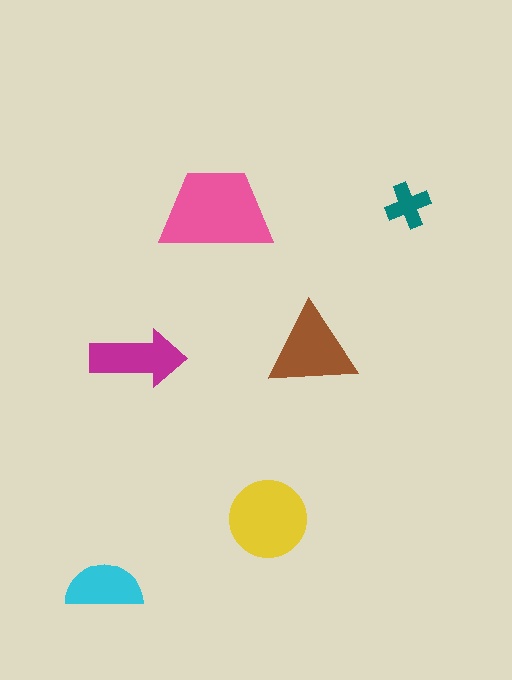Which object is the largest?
The pink trapezoid.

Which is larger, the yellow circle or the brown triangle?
The yellow circle.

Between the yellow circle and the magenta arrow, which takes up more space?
The yellow circle.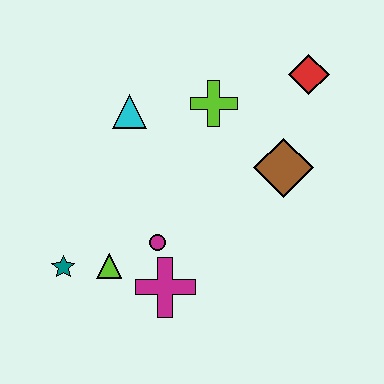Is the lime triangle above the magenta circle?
No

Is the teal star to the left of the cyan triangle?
Yes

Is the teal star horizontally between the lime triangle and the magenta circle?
No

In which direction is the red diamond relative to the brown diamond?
The red diamond is above the brown diamond.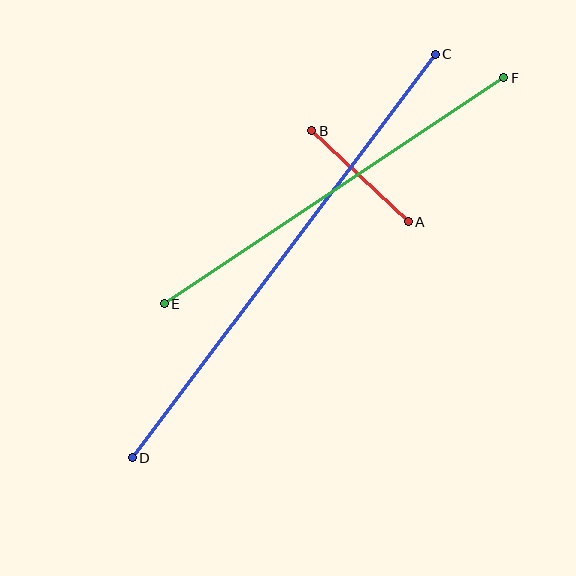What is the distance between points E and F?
The distance is approximately 408 pixels.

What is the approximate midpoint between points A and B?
The midpoint is at approximately (360, 176) pixels.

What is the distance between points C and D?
The distance is approximately 504 pixels.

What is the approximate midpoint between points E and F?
The midpoint is at approximately (334, 191) pixels.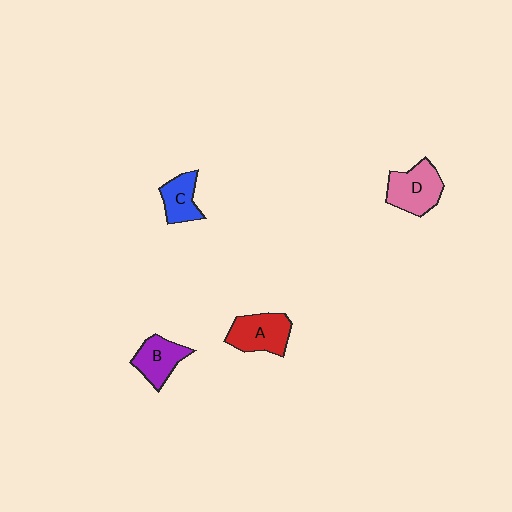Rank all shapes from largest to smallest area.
From largest to smallest: D (pink), A (red), B (purple), C (blue).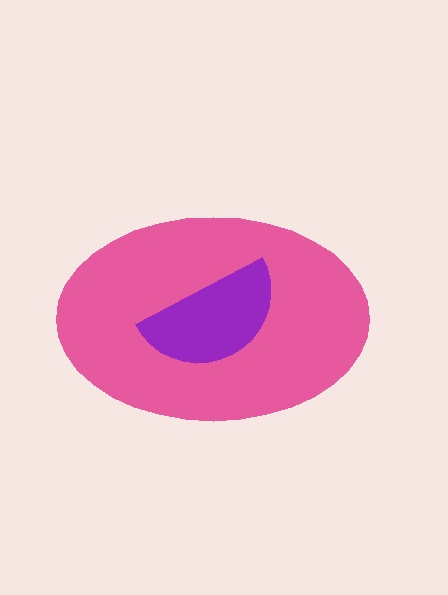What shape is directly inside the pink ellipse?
The purple semicircle.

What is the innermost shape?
The purple semicircle.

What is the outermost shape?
The pink ellipse.